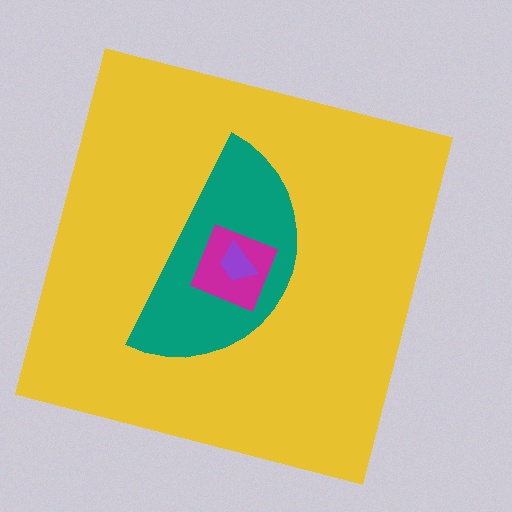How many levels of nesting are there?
4.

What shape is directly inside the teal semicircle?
The magenta diamond.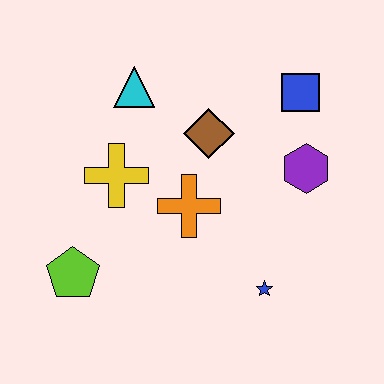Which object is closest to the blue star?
The orange cross is closest to the blue star.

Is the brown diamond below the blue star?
No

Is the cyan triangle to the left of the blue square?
Yes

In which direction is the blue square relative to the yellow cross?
The blue square is to the right of the yellow cross.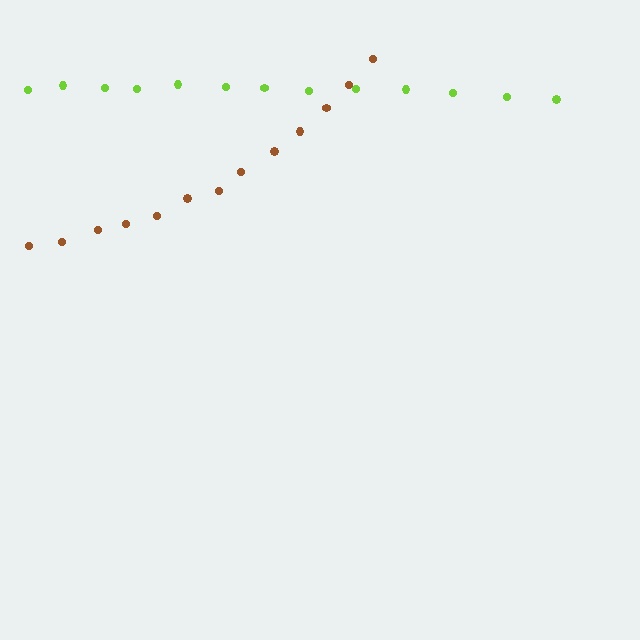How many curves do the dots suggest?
There are 2 distinct paths.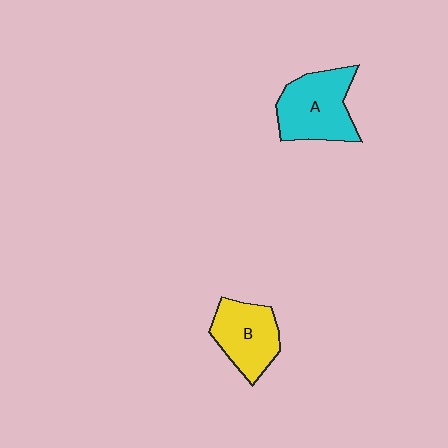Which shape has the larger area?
Shape A (cyan).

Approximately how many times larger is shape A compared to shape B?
Approximately 1.2 times.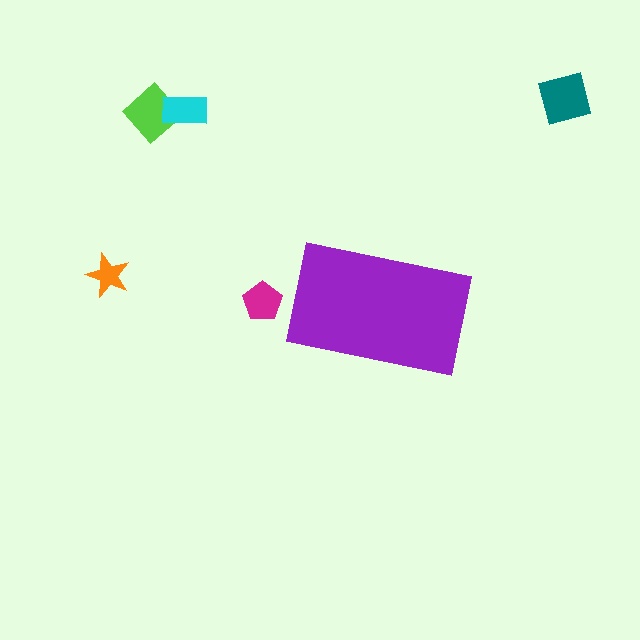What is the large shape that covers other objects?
A purple rectangle.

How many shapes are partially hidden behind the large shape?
0 shapes are partially hidden.